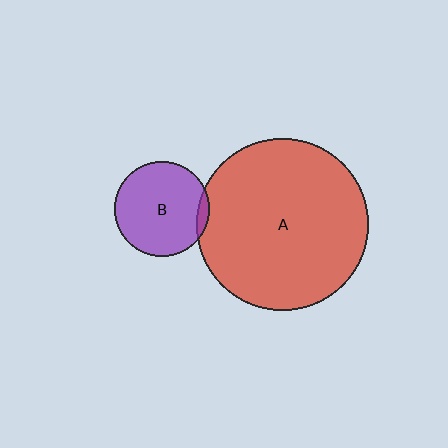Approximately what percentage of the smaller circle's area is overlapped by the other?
Approximately 5%.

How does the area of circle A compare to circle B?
Approximately 3.2 times.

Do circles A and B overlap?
Yes.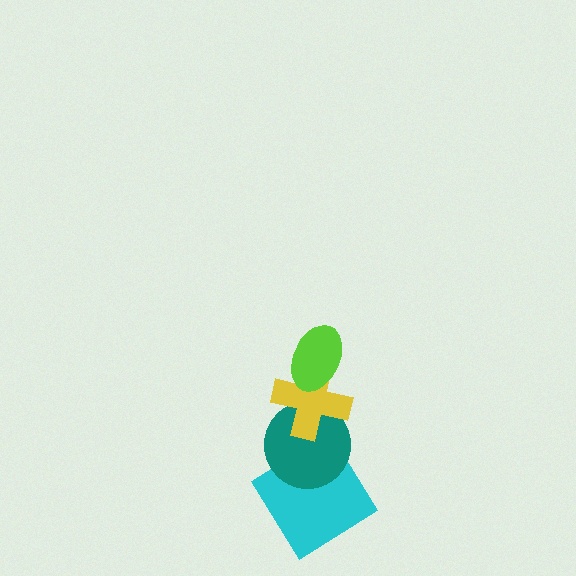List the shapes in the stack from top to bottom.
From top to bottom: the lime ellipse, the yellow cross, the teal circle, the cyan diamond.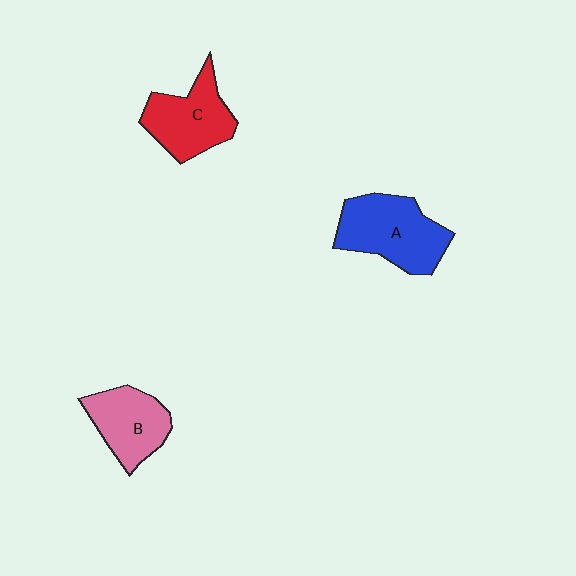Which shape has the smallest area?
Shape B (pink).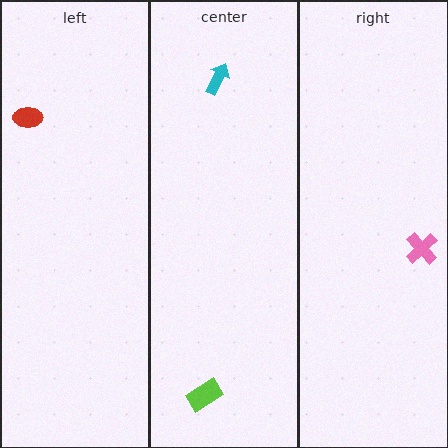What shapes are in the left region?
The red ellipse.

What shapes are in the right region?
The pink cross.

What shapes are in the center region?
The cyan arrow, the lime rectangle.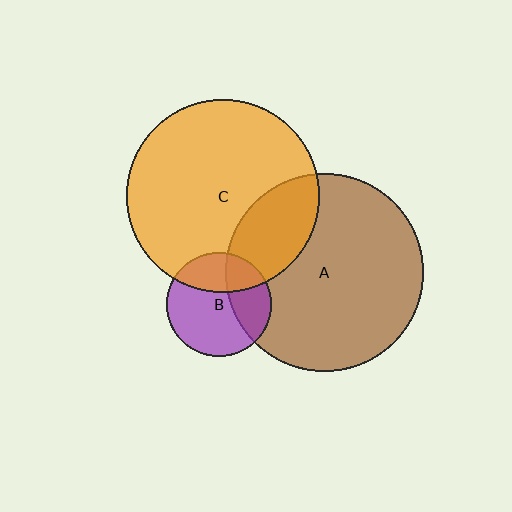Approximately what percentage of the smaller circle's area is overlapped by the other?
Approximately 25%.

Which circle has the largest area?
Circle A (brown).